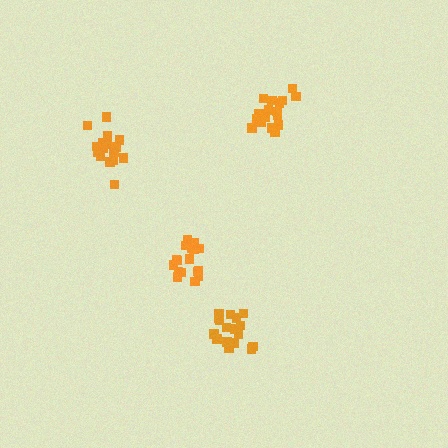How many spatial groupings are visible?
There are 4 spatial groupings.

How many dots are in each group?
Group 1: 17 dots, Group 2: 18 dots, Group 3: 17 dots, Group 4: 17 dots (69 total).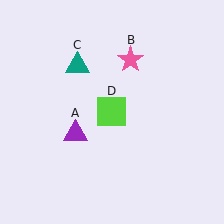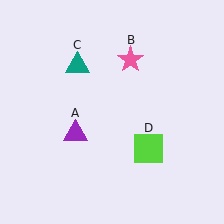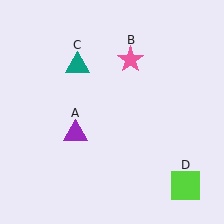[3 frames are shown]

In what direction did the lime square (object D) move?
The lime square (object D) moved down and to the right.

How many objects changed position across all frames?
1 object changed position: lime square (object D).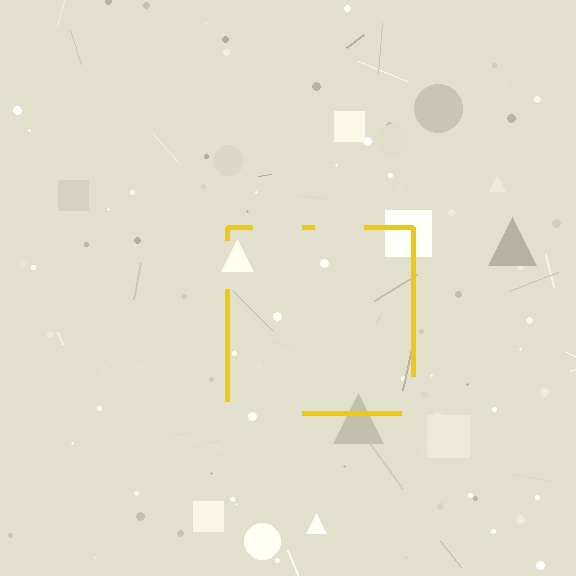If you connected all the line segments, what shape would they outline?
They would outline a square.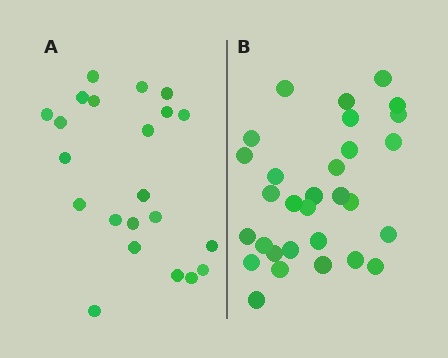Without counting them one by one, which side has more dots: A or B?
Region B (the right region) has more dots.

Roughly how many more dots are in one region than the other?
Region B has roughly 8 or so more dots than region A.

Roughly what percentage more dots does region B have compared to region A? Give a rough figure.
About 35% more.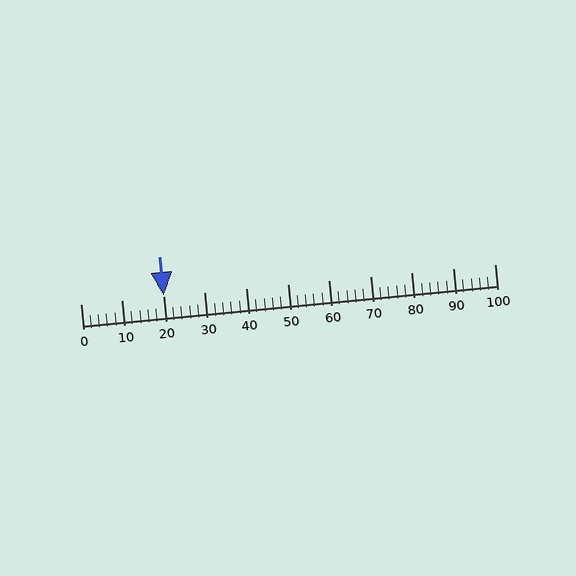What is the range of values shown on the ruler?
The ruler shows values from 0 to 100.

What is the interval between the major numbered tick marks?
The major tick marks are spaced 10 units apart.